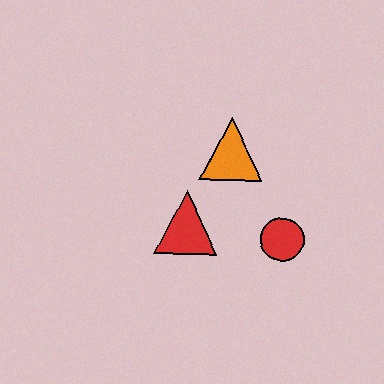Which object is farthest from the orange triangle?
The red circle is farthest from the orange triangle.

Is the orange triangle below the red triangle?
No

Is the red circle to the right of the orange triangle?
Yes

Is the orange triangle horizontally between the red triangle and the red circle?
Yes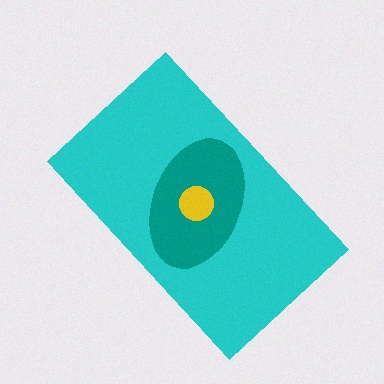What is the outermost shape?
The cyan rectangle.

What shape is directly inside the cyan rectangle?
The teal ellipse.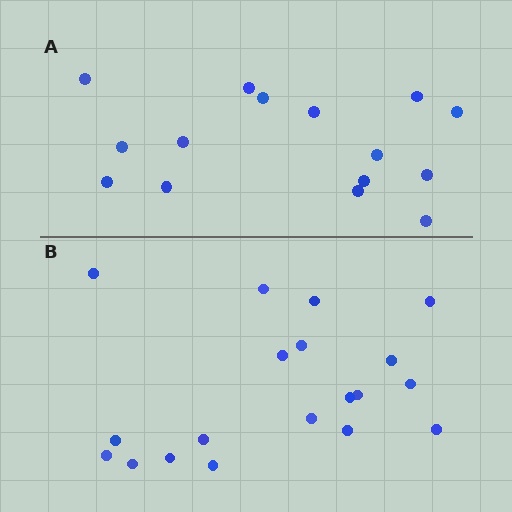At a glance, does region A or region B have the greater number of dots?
Region B (the bottom region) has more dots.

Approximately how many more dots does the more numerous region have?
Region B has about 4 more dots than region A.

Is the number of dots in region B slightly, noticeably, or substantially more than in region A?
Region B has noticeably more, but not dramatically so. The ratio is roughly 1.3 to 1.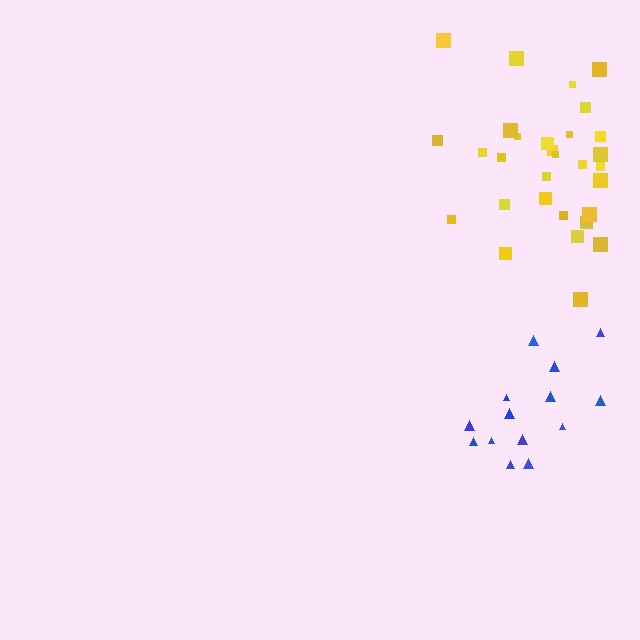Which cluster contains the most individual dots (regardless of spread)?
Yellow (30).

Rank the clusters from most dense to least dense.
yellow, blue.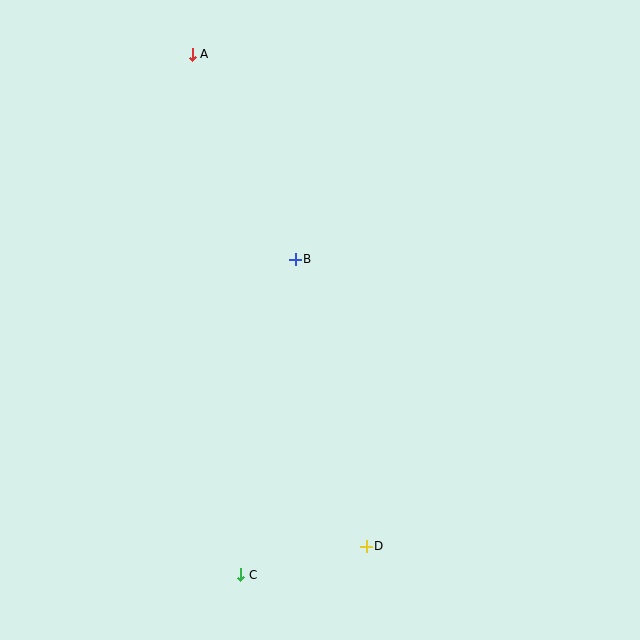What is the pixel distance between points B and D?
The distance between B and D is 296 pixels.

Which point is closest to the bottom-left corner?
Point C is closest to the bottom-left corner.